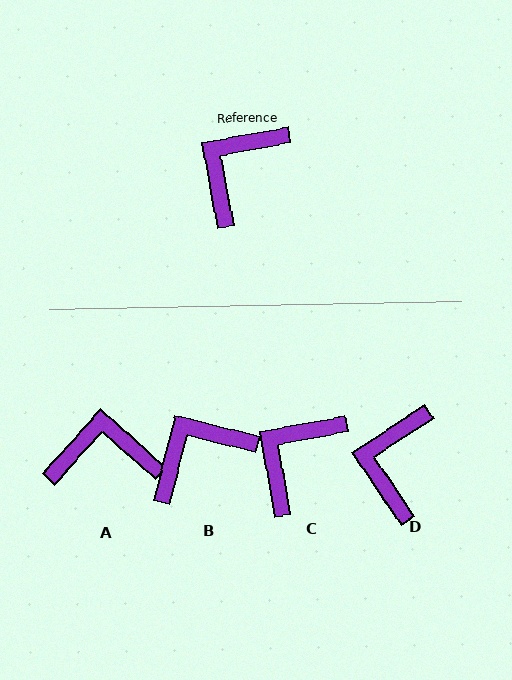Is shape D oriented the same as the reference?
No, it is off by about 24 degrees.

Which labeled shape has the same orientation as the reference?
C.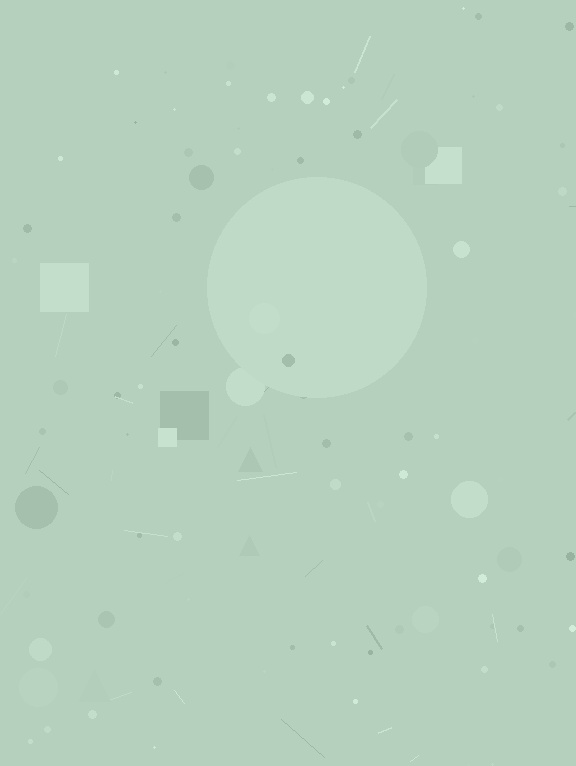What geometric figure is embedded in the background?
A circle is embedded in the background.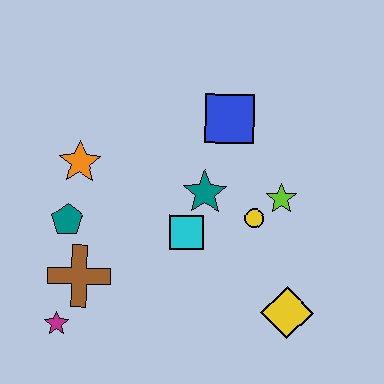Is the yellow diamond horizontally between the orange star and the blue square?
No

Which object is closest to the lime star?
The yellow circle is closest to the lime star.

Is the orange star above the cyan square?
Yes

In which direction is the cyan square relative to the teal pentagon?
The cyan square is to the right of the teal pentagon.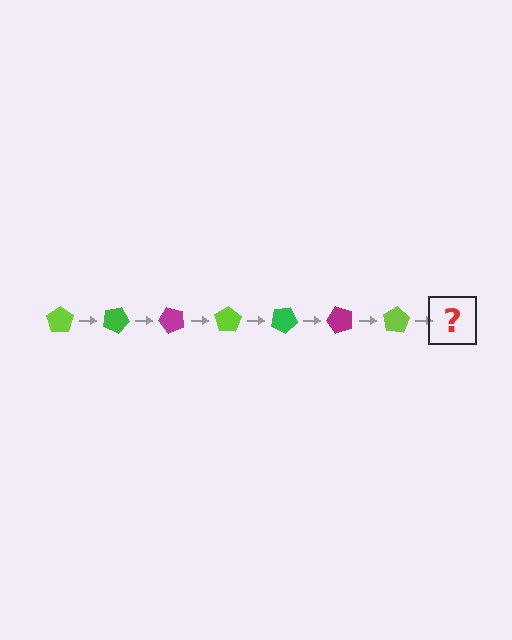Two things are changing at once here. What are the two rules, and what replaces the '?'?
The two rules are that it rotates 25 degrees each step and the color cycles through lime, green, and magenta. The '?' should be a green pentagon, rotated 175 degrees from the start.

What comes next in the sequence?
The next element should be a green pentagon, rotated 175 degrees from the start.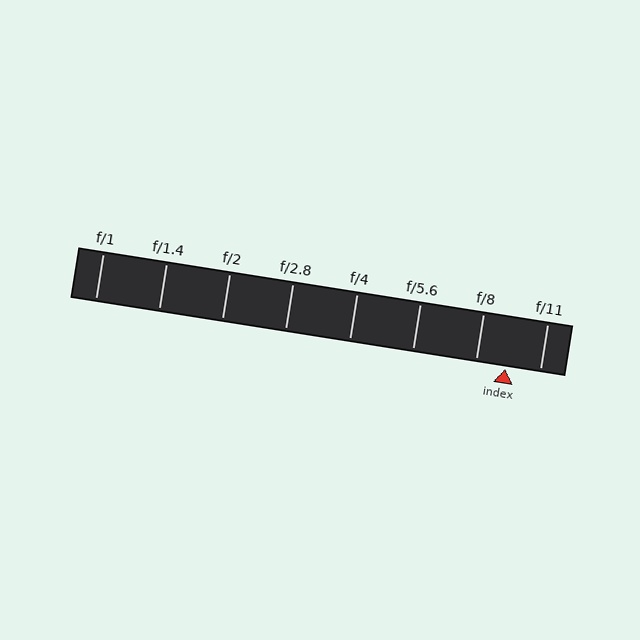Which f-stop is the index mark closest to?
The index mark is closest to f/8.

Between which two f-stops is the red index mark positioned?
The index mark is between f/8 and f/11.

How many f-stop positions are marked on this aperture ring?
There are 8 f-stop positions marked.